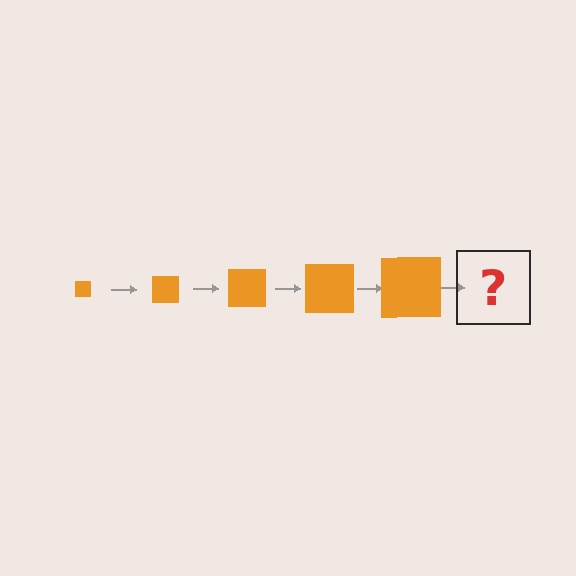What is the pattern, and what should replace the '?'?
The pattern is that the square gets progressively larger each step. The '?' should be an orange square, larger than the previous one.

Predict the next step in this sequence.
The next step is an orange square, larger than the previous one.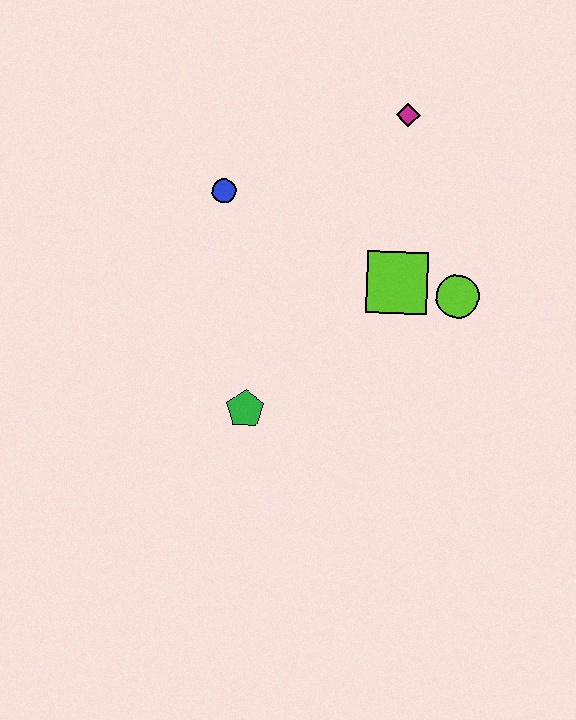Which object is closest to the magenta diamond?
The lime square is closest to the magenta diamond.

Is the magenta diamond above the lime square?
Yes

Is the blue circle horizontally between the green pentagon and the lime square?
No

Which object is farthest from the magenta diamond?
The green pentagon is farthest from the magenta diamond.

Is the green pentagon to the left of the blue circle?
No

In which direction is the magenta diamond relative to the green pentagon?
The magenta diamond is above the green pentagon.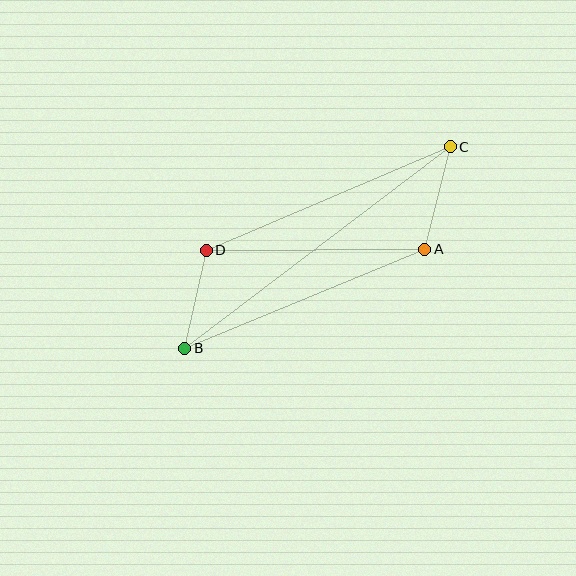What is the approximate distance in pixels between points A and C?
The distance between A and C is approximately 106 pixels.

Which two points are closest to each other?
Points B and D are closest to each other.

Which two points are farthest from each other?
Points B and C are farthest from each other.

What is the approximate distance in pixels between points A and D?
The distance between A and D is approximately 218 pixels.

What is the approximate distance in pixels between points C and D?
The distance between C and D is approximately 265 pixels.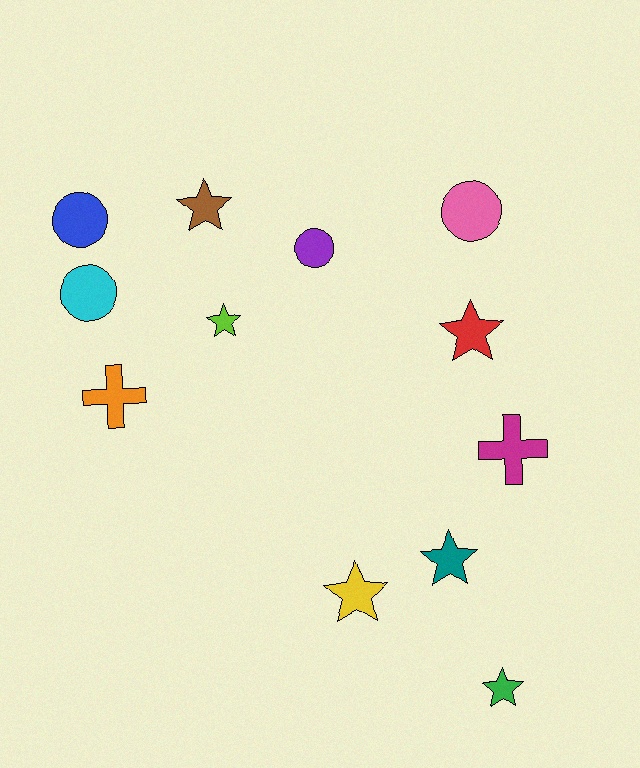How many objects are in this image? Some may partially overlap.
There are 12 objects.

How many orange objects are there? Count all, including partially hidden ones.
There is 1 orange object.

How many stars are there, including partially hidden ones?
There are 6 stars.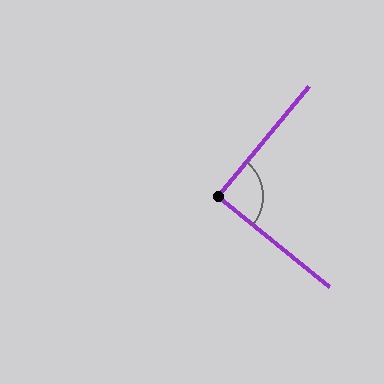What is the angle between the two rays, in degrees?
Approximately 90 degrees.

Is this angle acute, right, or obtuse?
It is approximately a right angle.